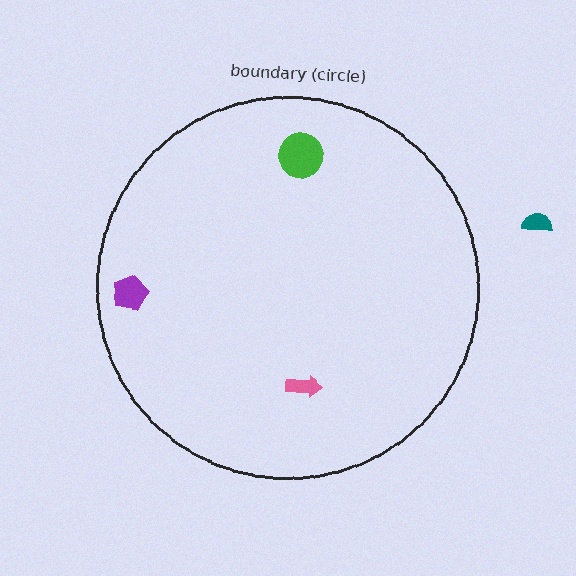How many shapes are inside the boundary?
3 inside, 1 outside.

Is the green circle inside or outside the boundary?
Inside.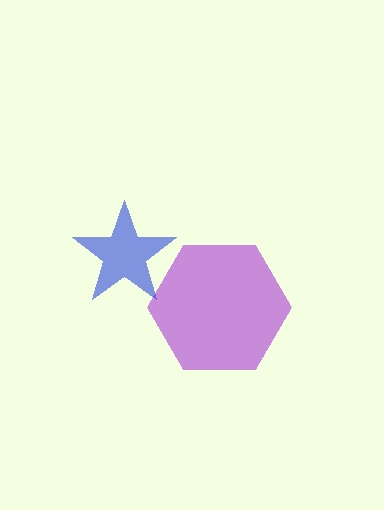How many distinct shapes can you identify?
There are 2 distinct shapes: a purple hexagon, a blue star.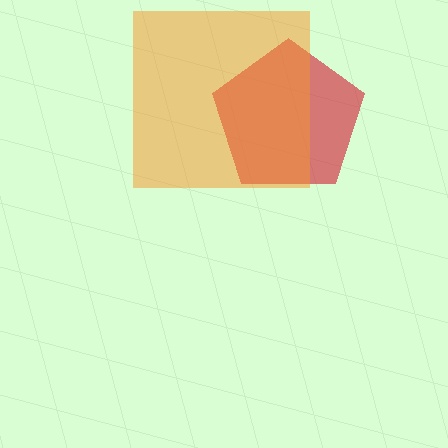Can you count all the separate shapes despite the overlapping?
Yes, there are 2 separate shapes.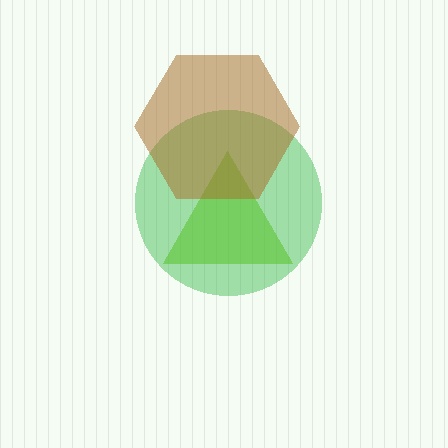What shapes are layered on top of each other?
The layered shapes are: a green circle, a lime triangle, a brown hexagon.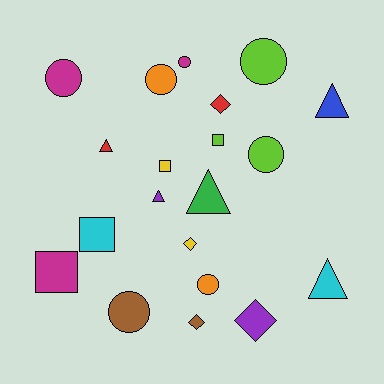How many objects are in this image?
There are 20 objects.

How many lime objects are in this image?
There are 3 lime objects.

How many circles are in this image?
There are 7 circles.